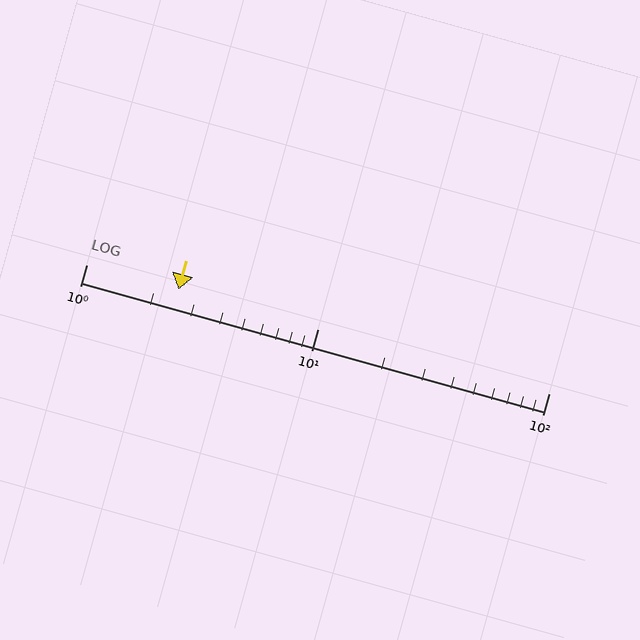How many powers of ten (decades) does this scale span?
The scale spans 2 decades, from 1 to 100.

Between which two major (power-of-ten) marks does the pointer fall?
The pointer is between 1 and 10.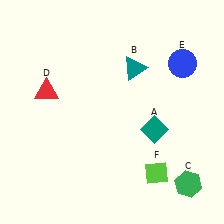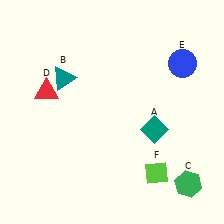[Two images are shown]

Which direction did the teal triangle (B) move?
The teal triangle (B) moved left.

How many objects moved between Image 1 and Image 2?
1 object moved between the two images.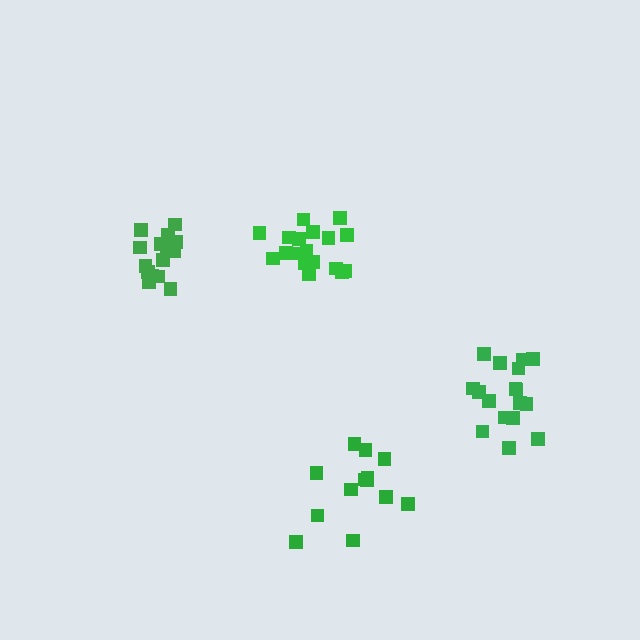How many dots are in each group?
Group 1: 15 dots, Group 2: 13 dots, Group 3: 18 dots, Group 4: 17 dots (63 total).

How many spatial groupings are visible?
There are 4 spatial groupings.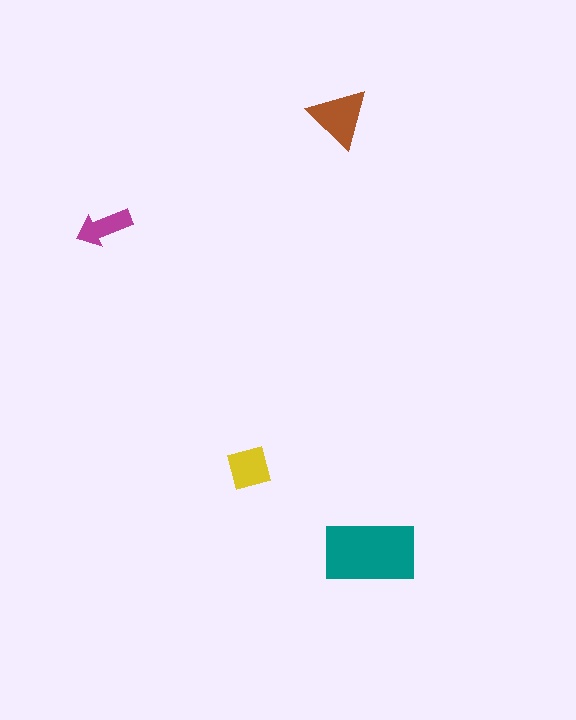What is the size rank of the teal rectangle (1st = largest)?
1st.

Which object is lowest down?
The teal rectangle is bottommost.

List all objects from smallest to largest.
The magenta arrow, the yellow diamond, the brown triangle, the teal rectangle.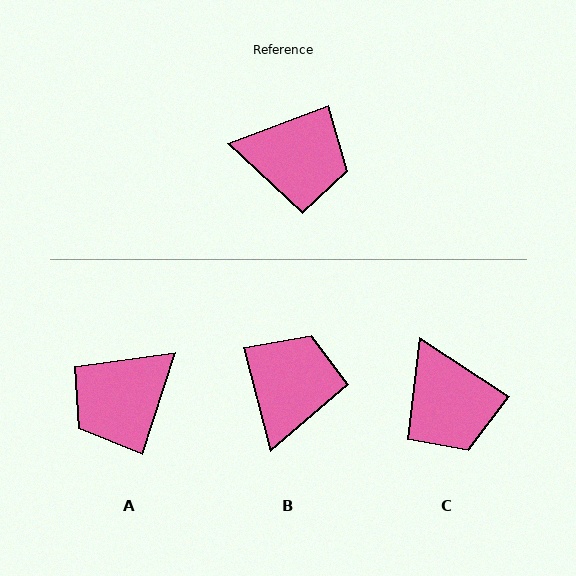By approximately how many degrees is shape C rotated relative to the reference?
Approximately 54 degrees clockwise.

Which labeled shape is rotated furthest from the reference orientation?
A, about 129 degrees away.